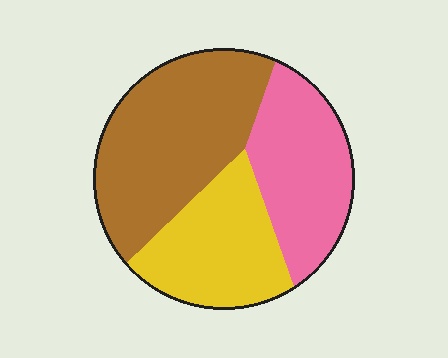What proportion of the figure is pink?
Pink covers roughly 30% of the figure.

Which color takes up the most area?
Brown, at roughly 45%.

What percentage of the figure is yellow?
Yellow takes up about one quarter (1/4) of the figure.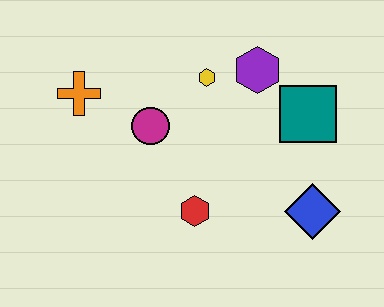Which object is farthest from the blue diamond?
The orange cross is farthest from the blue diamond.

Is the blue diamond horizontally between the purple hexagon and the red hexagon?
No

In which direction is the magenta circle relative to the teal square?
The magenta circle is to the left of the teal square.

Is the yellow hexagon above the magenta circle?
Yes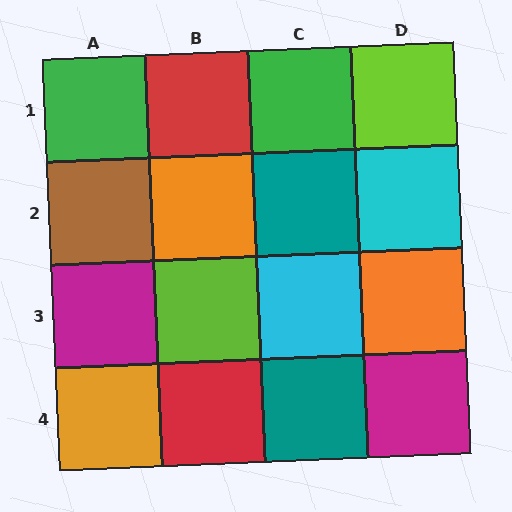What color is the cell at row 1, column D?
Lime.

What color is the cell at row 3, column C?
Cyan.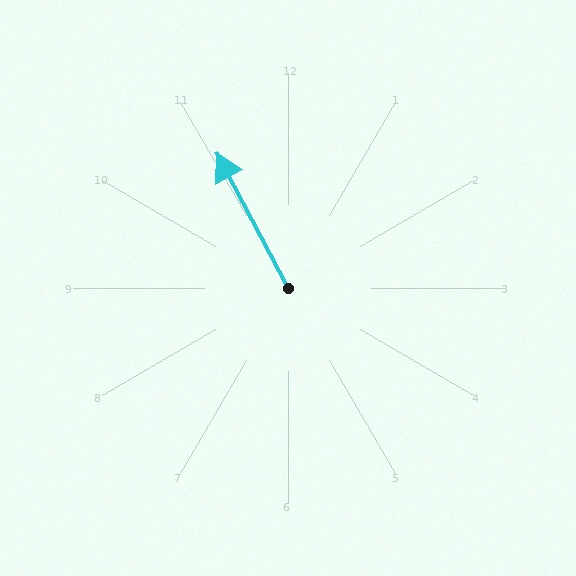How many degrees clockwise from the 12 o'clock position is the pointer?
Approximately 332 degrees.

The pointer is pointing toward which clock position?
Roughly 11 o'clock.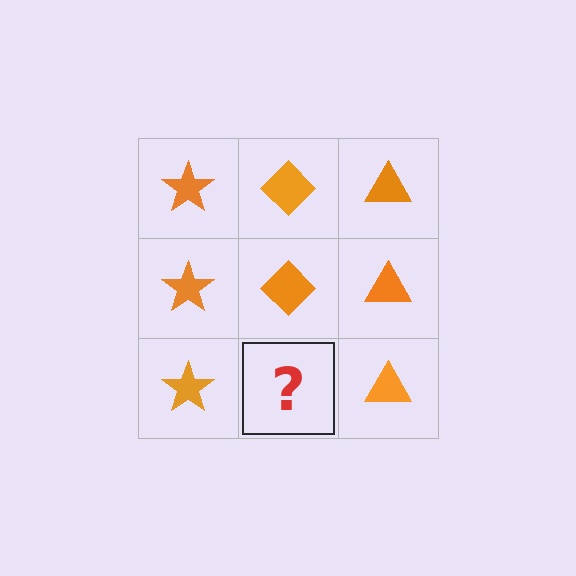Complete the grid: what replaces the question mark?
The question mark should be replaced with an orange diamond.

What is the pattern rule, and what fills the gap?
The rule is that each column has a consistent shape. The gap should be filled with an orange diamond.